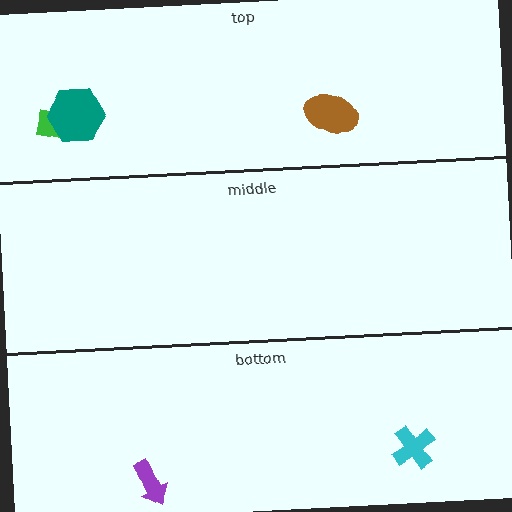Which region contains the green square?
The top region.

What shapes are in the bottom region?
The purple arrow, the cyan cross.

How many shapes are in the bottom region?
2.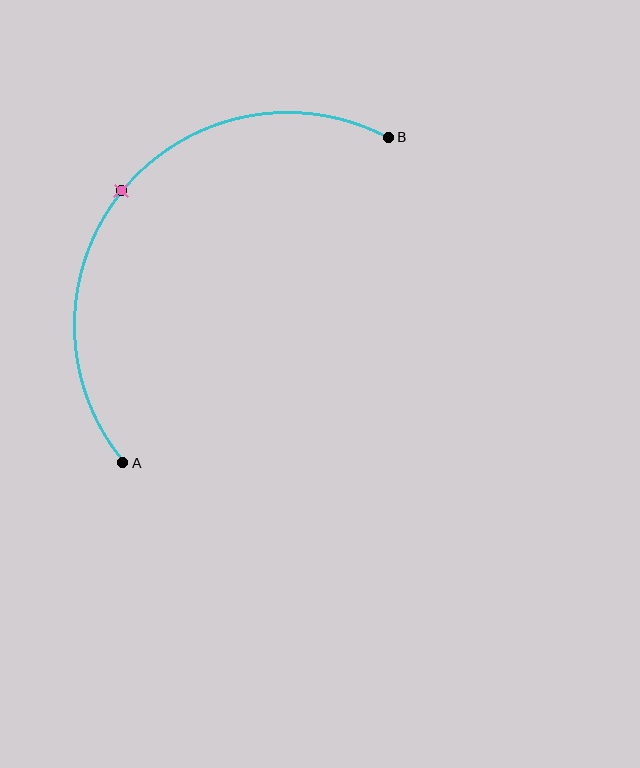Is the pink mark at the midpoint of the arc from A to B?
Yes. The pink mark lies on the arc at equal arc-length from both A and B — it is the arc midpoint.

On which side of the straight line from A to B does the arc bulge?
The arc bulges above and to the left of the straight line connecting A and B.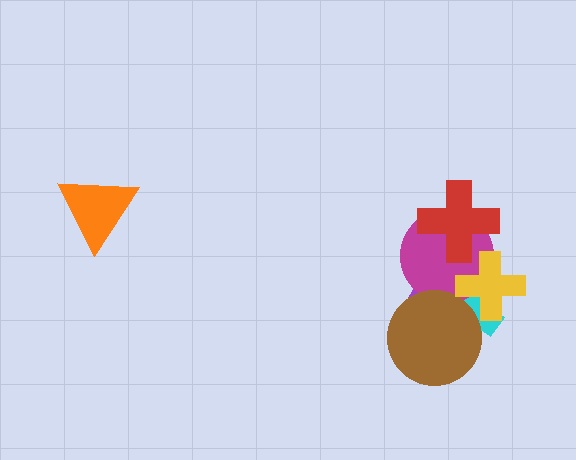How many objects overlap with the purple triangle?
5 objects overlap with the purple triangle.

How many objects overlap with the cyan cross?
4 objects overlap with the cyan cross.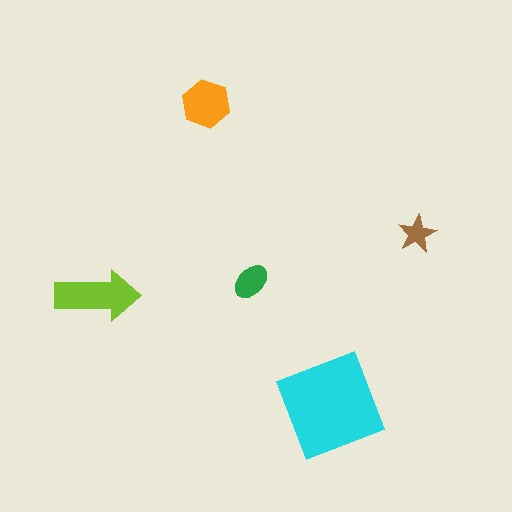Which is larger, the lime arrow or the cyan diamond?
The cyan diamond.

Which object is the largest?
The cyan diamond.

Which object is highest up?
The orange hexagon is topmost.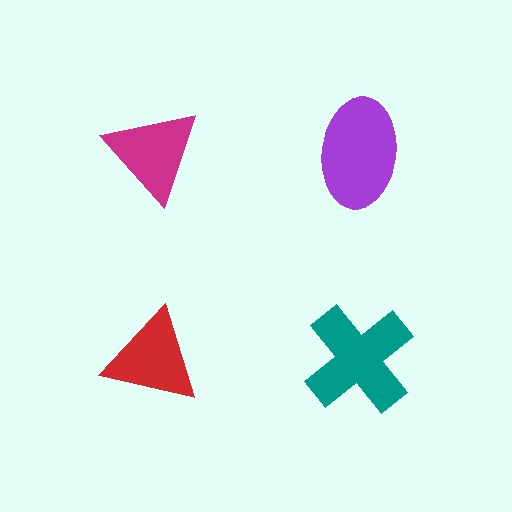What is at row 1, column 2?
A purple ellipse.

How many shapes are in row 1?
2 shapes.